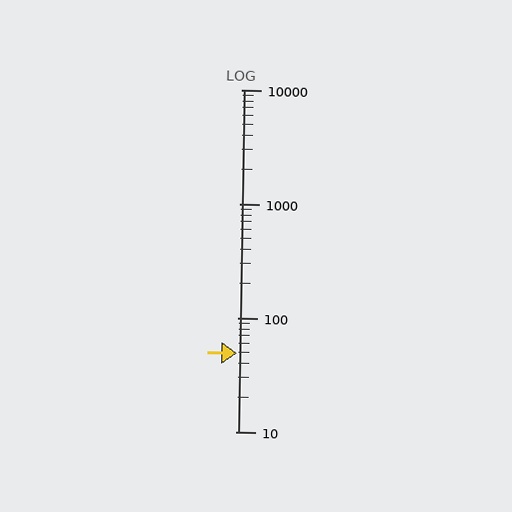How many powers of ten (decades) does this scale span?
The scale spans 3 decades, from 10 to 10000.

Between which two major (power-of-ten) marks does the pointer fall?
The pointer is between 10 and 100.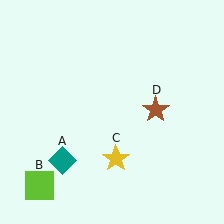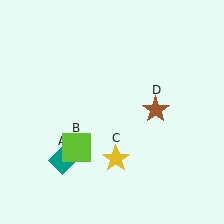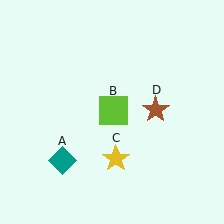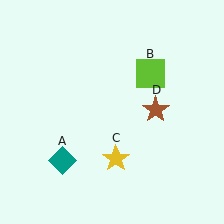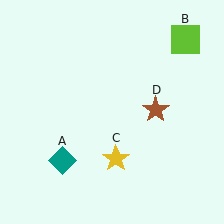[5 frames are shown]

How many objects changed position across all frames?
1 object changed position: lime square (object B).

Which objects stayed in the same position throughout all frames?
Teal diamond (object A) and yellow star (object C) and brown star (object D) remained stationary.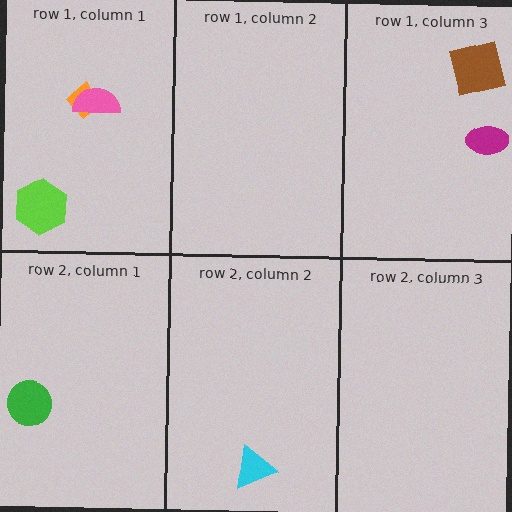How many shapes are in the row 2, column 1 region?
1.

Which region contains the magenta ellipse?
The row 1, column 3 region.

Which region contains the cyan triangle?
The row 2, column 2 region.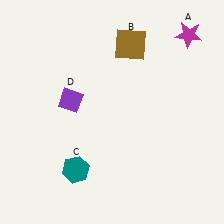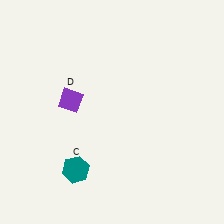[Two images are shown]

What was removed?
The brown square (B), the magenta star (A) were removed in Image 2.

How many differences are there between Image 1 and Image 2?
There are 2 differences between the two images.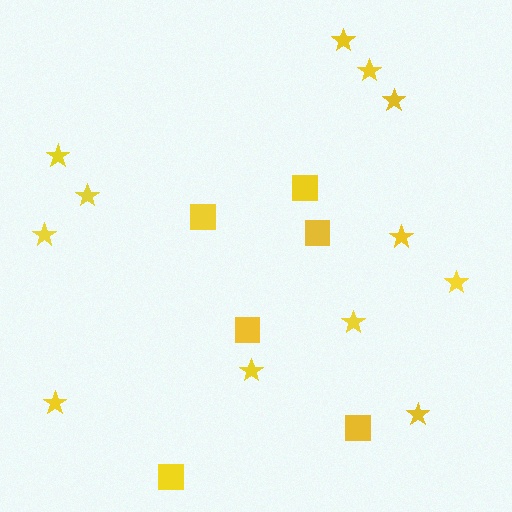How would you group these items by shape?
There are 2 groups: one group of stars (12) and one group of squares (6).